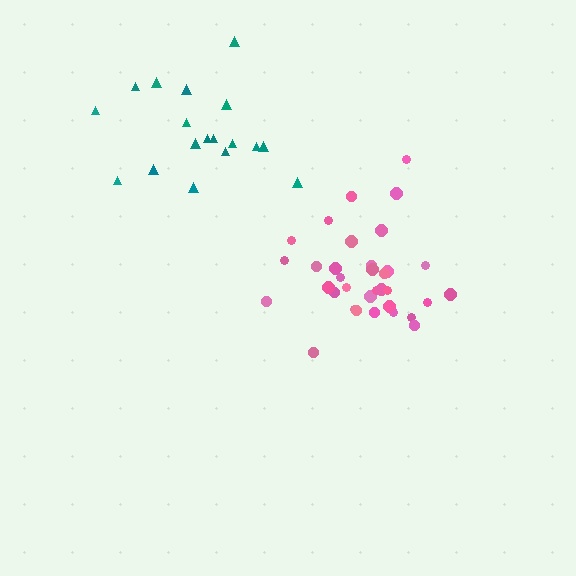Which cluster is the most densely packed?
Pink.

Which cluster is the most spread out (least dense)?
Teal.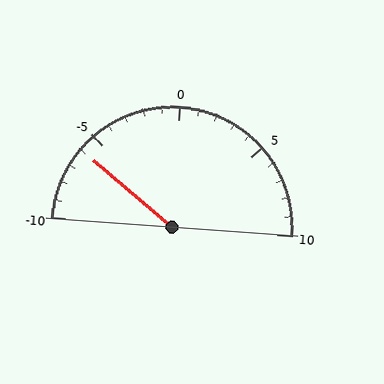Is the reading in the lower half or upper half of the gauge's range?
The reading is in the lower half of the range (-10 to 10).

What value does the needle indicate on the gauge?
The needle indicates approximately -6.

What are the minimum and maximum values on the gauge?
The gauge ranges from -10 to 10.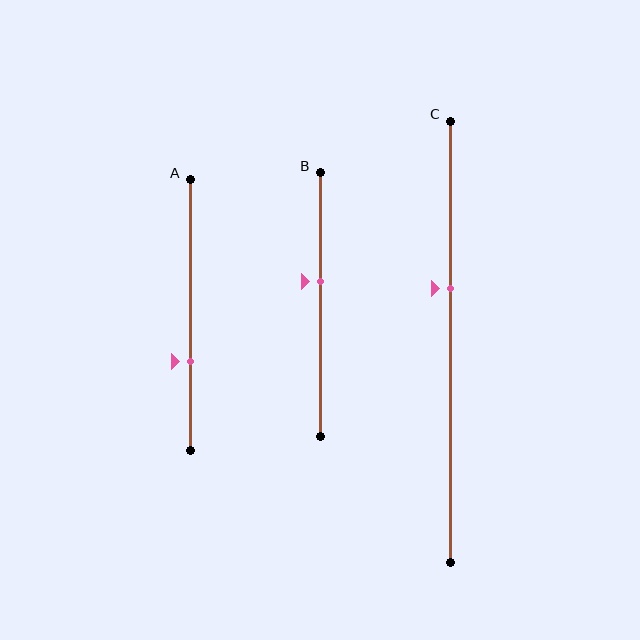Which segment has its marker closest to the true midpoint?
Segment B has its marker closest to the true midpoint.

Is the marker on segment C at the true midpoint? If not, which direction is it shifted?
No, the marker on segment C is shifted upward by about 12% of the segment length.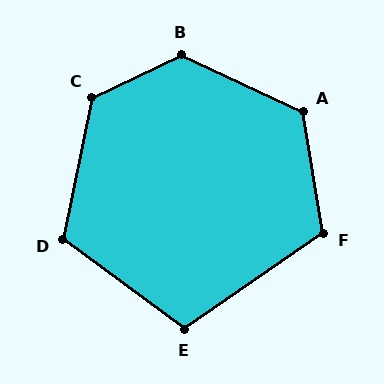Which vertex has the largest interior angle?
B, at approximately 130 degrees.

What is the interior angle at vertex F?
Approximately 116 degrees (obtuse).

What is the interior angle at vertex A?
Approximately 124 degrees (obtuse).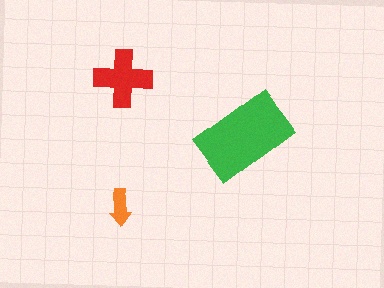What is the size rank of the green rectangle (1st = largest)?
1st.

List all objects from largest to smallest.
The green rectangle, the red cross, the orange arrow.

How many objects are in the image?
There are 3 objects in the image.